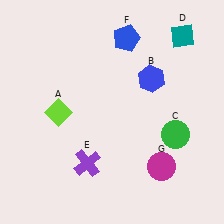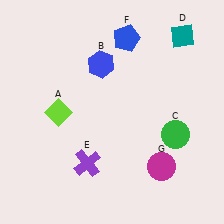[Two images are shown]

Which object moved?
The blue hexagon (B) moved left.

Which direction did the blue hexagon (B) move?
The blue hexagon (B) moved left.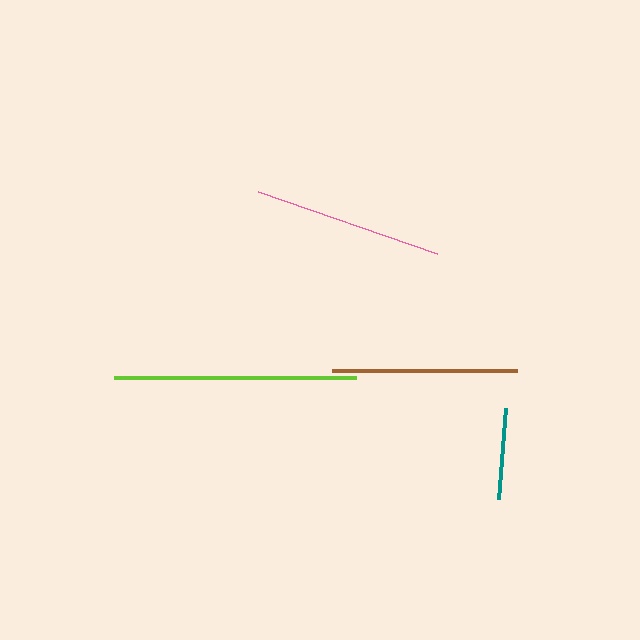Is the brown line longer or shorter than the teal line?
The brown line is longer than the teal line.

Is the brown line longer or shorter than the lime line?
The lime line is longer than the brown line.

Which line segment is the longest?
The lime line is the longest at approximately 242 pixels.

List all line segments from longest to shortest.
From longest to shortest: lime, pink, brown, teal.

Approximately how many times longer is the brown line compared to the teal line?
The brown line is approximately 2.0 times the length of the teal line.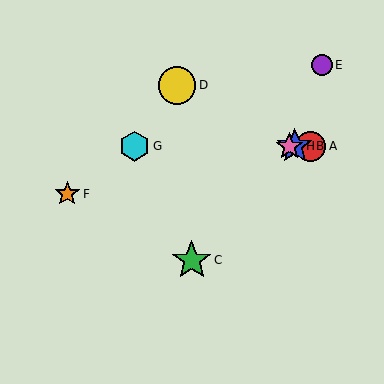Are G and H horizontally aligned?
Yes, both are at y≈146.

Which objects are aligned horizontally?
Objects A, B, G, H are aligned horizontally.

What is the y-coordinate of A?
Object A is at y≈146.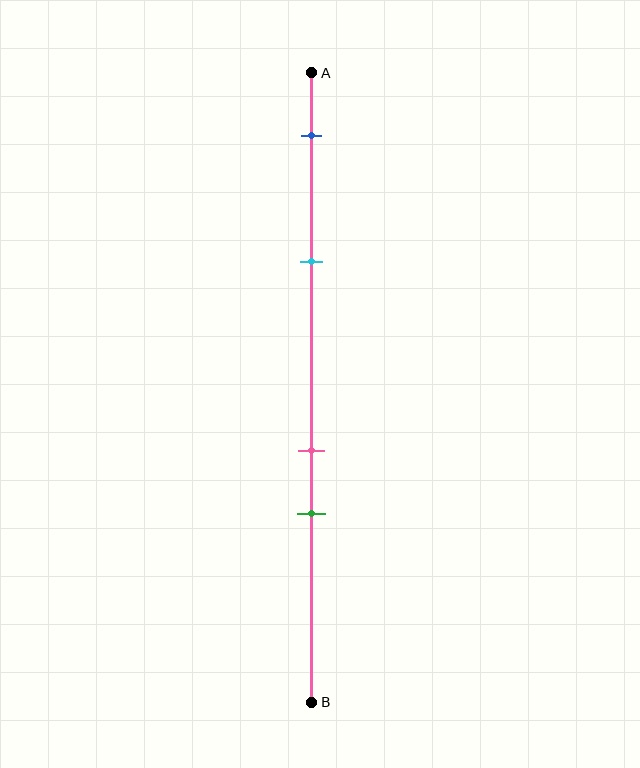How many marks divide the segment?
There are 4 marks dividing the segment.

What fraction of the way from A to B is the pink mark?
The pink mark is approximately 60% (0.6) of the way from A to B.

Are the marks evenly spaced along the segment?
No, the marks are not evenly spaced.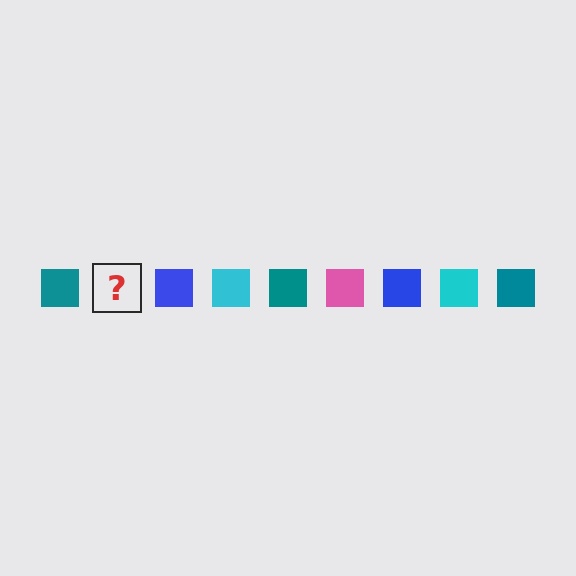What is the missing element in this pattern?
The missing element is a pink square.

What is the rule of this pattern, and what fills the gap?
The rule is that the pattern cycles through teal, pink, blue, cyan squares. The gap should be filled with a pink square.